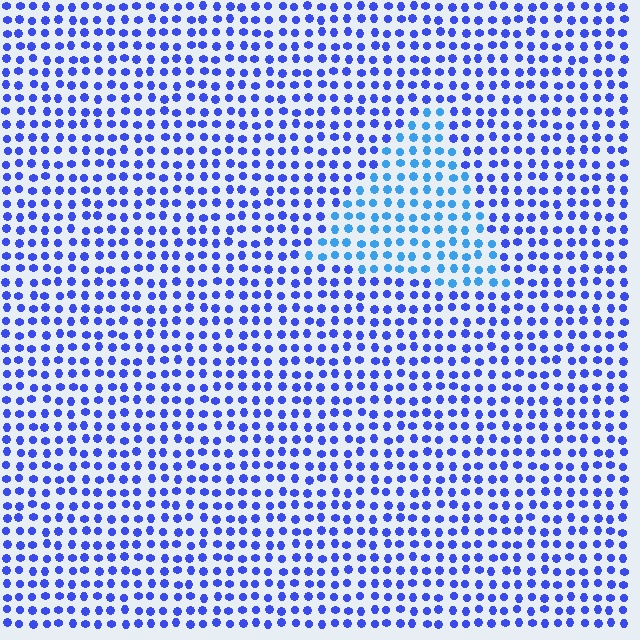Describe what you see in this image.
The image is filled with small blue elements in a uniform arrangement. A triangle-shaped region is visible where the elements are tinted to a slightly different hue, forming a subtle color boundary.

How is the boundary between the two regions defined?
The boundary is defined purely by a slight shift in hue (about 30 degrees). Spacing, size, and orientation are identical on both sides.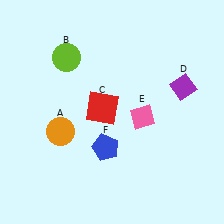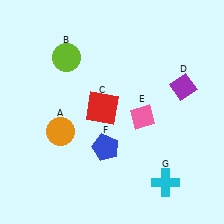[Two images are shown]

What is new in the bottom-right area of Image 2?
A cyan cross (G) was added in the bottom-right area of Image 2.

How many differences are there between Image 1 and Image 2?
There is 1 difference between the two images.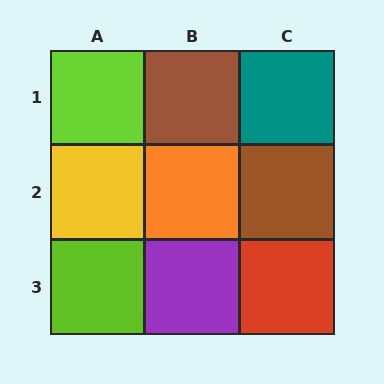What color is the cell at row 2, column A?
Yellow.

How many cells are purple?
1 cell is purple.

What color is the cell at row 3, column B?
Purple.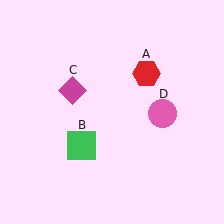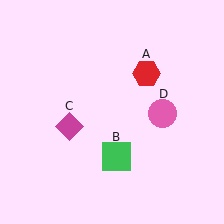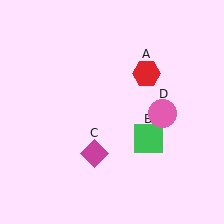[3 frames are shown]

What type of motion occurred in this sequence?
The green square (object B), magenta diamond (object C) rotated counterclockwise around the center of the scene.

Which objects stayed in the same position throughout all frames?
Red hexagon (object A) and pink circle (object D) remained stationary.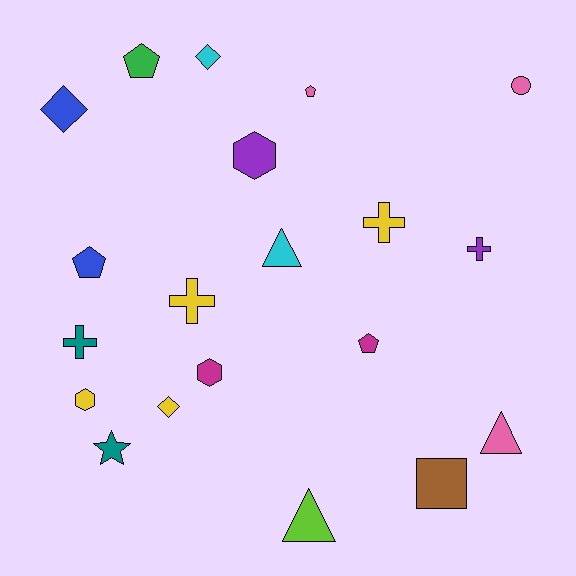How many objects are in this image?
There are 20 objects.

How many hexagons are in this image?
There are 3 hexagons.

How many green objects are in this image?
There is 1 green object.